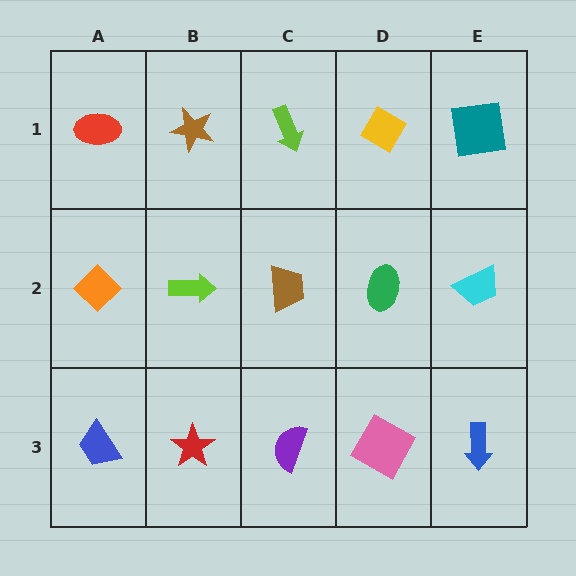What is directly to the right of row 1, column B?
A lime arrow.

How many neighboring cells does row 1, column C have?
3.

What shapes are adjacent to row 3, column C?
A brown trapezoid (row 2, column C), a red star (row 3, column B), a pink square (row 3, column D).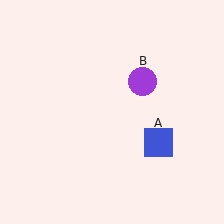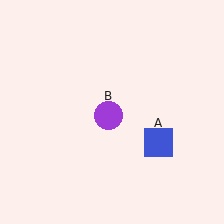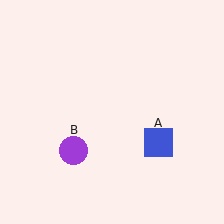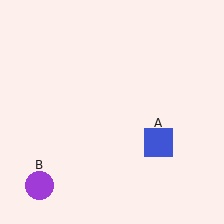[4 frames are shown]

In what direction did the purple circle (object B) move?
The purple circle (object B) moved down and to the left.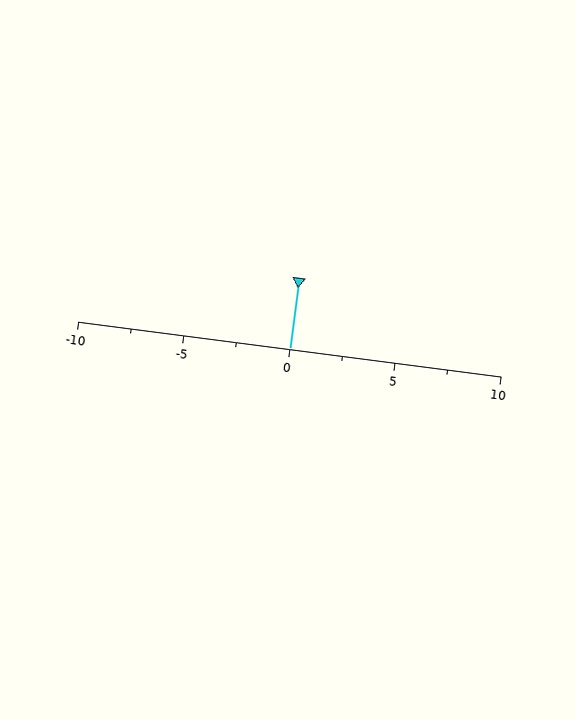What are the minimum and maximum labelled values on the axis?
The axis runs from -10 to 10.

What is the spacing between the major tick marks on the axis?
The major ticks are spaced 5 apart.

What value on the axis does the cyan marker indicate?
The marker indicates approximately 0.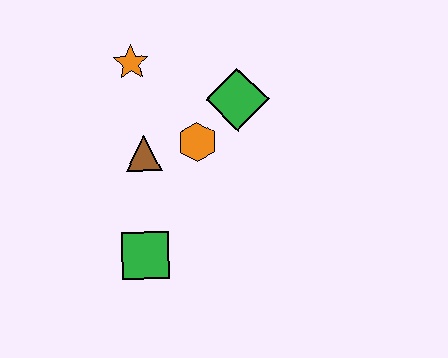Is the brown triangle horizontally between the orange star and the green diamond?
Yes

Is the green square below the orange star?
Yes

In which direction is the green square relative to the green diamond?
The green square is below the green diamond.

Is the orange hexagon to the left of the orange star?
No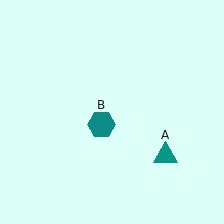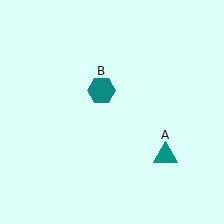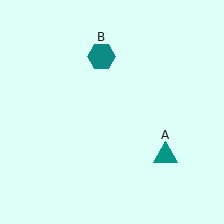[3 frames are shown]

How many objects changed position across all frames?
1 object changed position: teal hexagon (object B).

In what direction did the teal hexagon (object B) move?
The teal hexagon (object B) moved up.